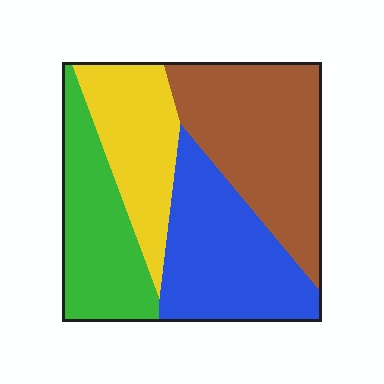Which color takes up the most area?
Brown, at roughly 30%.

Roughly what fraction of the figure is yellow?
Yellow takes up between a sixth and a third of the figure.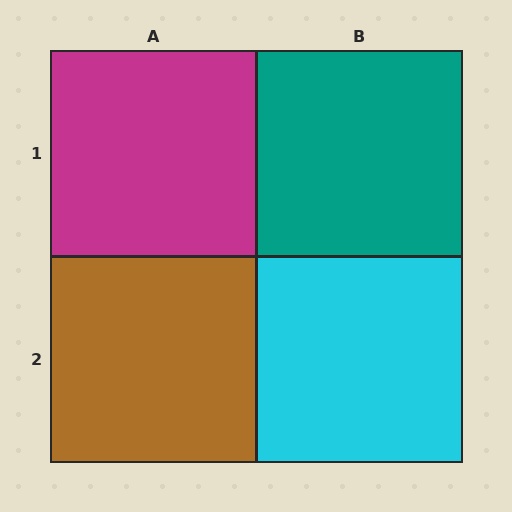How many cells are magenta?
1 cell is magenta.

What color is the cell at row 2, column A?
Brown.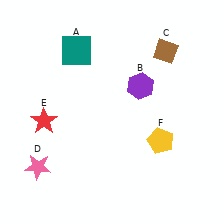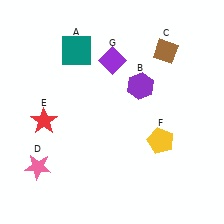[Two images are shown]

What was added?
A purple diamond (G) was added in Image 2.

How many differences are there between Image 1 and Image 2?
There is 1 difference between the two images.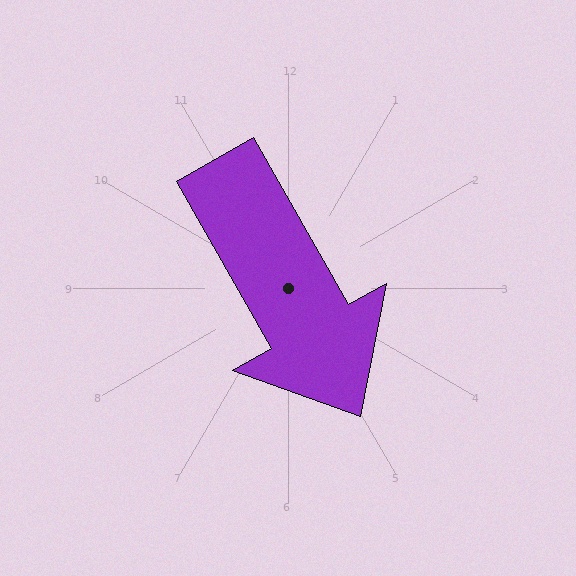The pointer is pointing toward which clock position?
Roughly 5 o'clock.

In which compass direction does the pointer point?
Southeast.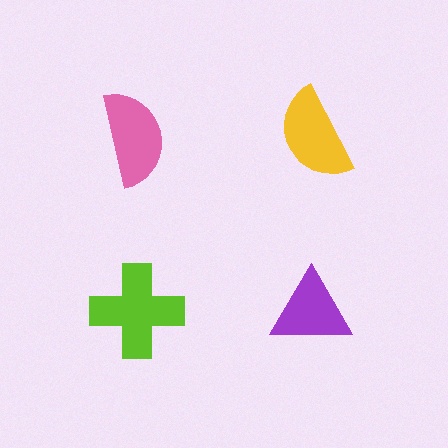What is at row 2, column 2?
A purple triangle.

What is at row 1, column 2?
A yellow semicircle.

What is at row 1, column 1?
A pink semicircle.